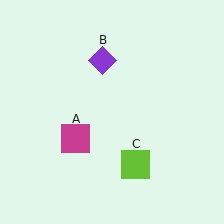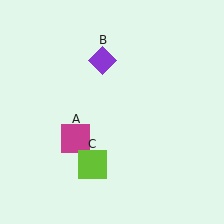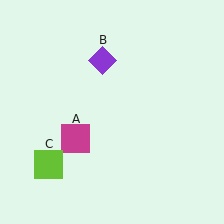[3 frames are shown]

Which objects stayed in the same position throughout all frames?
Magenta square (object A) and purple diamond (object B) remained stationary.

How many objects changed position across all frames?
1 object changed position: lime square (object C).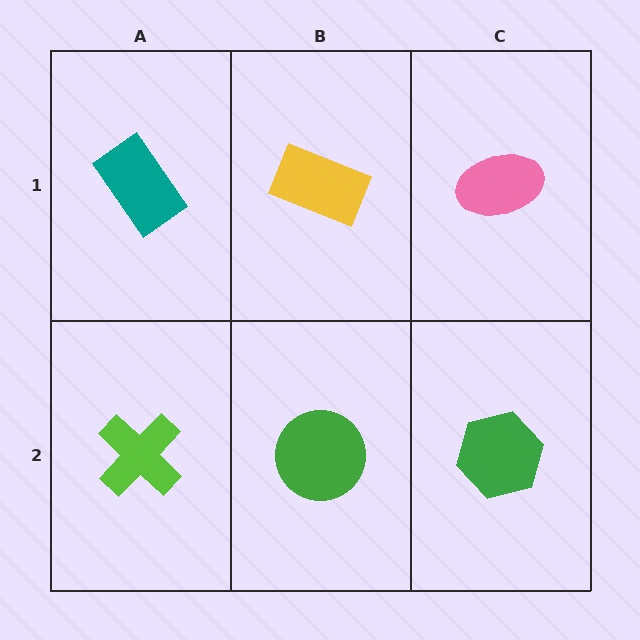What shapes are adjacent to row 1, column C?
A green hexagon (row 2, column C), a yellow rectangle (row 1, column B).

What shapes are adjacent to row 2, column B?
A yellow rectangle (row 1, column B), a lime cross (row 2, column A), a green hexagon (row 2, column C).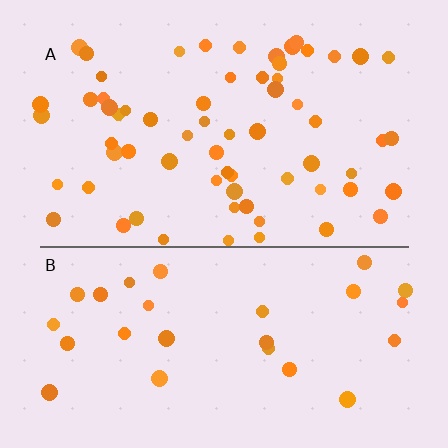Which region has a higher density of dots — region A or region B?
A (the top).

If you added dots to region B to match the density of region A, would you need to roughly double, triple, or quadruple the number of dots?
Approximately double.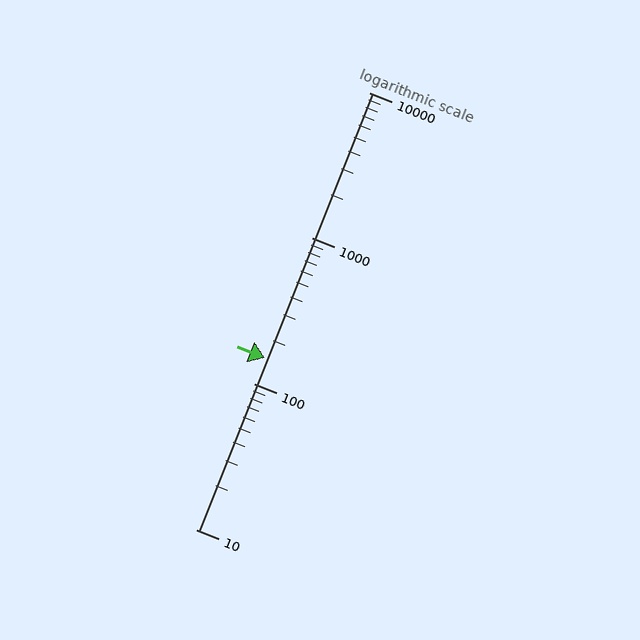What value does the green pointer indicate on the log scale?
The pointer indicates approximately 150.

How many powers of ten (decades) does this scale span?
The scale spans 3 decades, from 10 to 10000.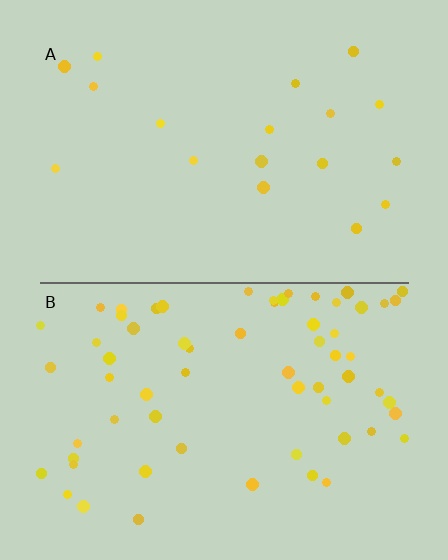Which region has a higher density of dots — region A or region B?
B (the bottom).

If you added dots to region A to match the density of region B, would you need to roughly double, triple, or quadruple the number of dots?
Approximately quadruple.